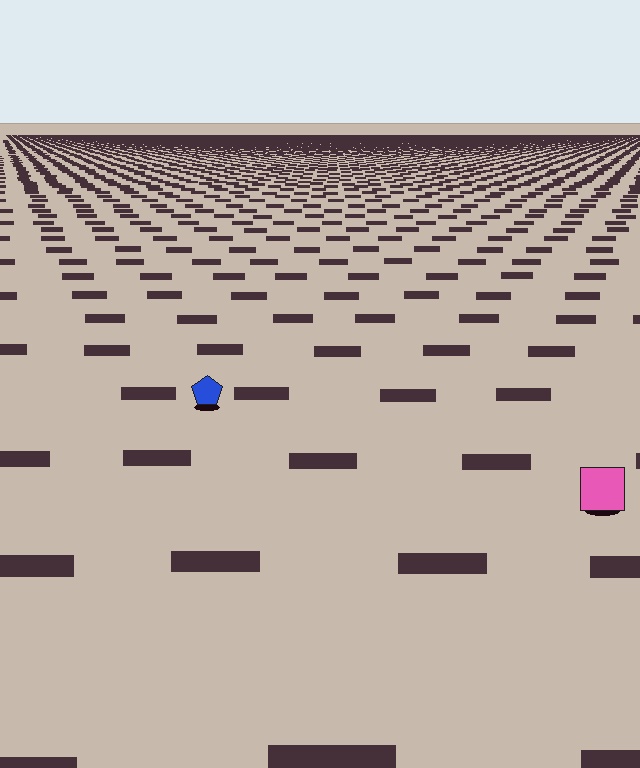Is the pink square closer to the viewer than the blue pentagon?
Yes. The pink square is closer — you can tell from the texture gradient: the ground texture is coarser near it.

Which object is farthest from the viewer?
The blue pentagon is farthest from the viewer. It appears smaller and the ground texture around it is denser.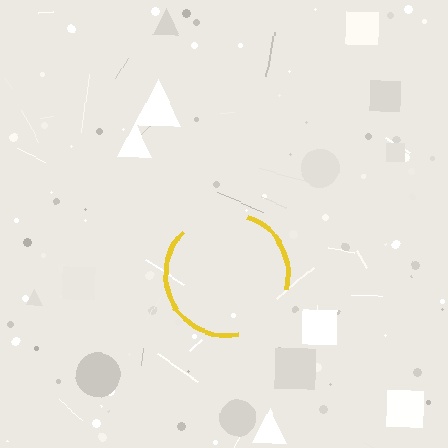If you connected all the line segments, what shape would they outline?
They would outline a circle.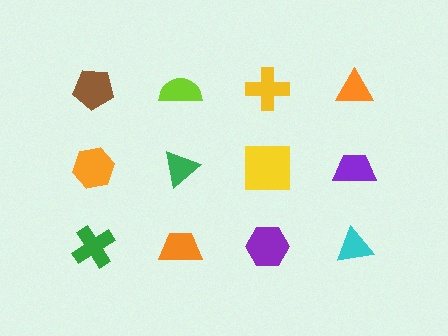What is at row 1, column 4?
An orange triangle.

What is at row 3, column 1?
A green cross.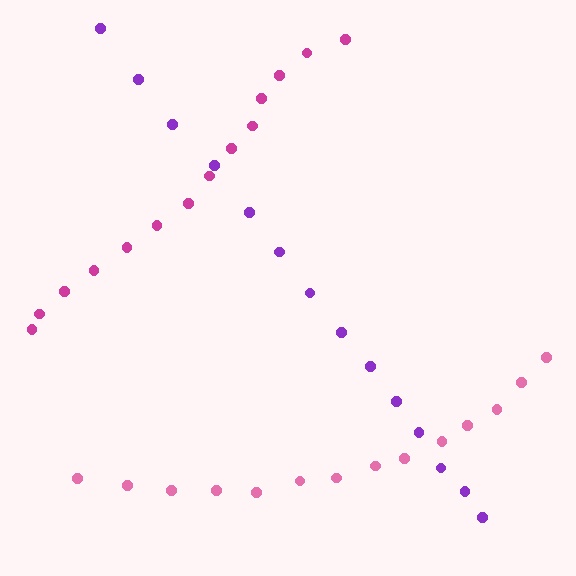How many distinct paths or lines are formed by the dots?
There are 3 distinct paths.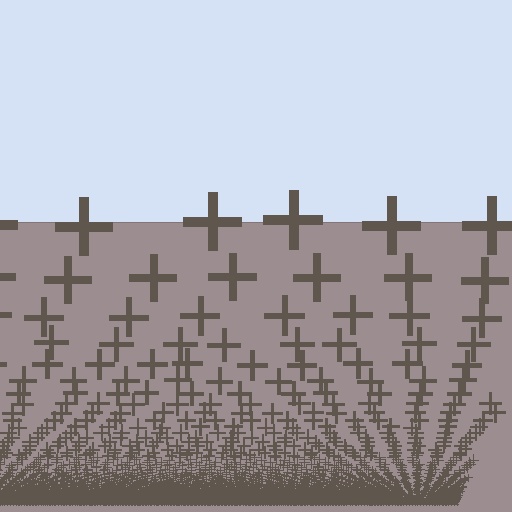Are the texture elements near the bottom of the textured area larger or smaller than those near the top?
Smaller. The gradient is inverted — elements near the bottom are smaller and denser.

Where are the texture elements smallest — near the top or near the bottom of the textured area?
Near the bottom.